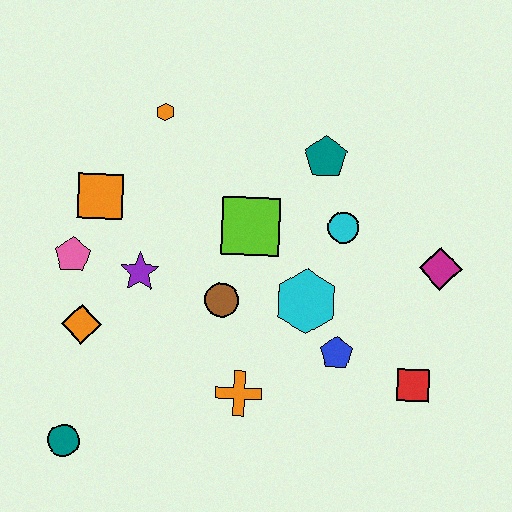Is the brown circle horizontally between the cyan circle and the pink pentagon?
Yes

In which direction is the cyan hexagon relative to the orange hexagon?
The cyan hexagon is below the orange hexagon.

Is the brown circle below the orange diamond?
No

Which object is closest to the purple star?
The pink pentagon is closest to the purple star.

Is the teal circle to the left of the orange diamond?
Yes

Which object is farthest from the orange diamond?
The magenta diamond is farthest from the orange diamond.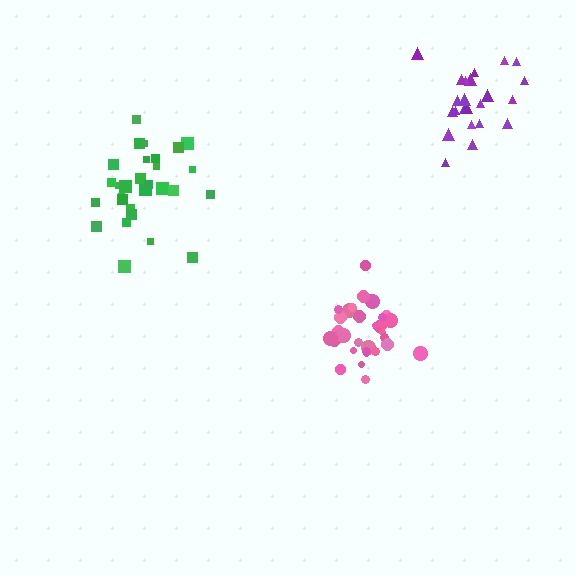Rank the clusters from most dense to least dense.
pink, purple, green.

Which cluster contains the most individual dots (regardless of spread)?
Pink (33).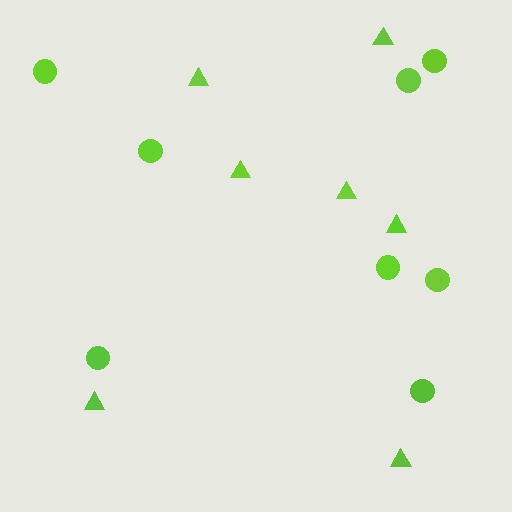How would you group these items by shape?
There are 2 groups: one group of triangles (7) and one group of circles (8).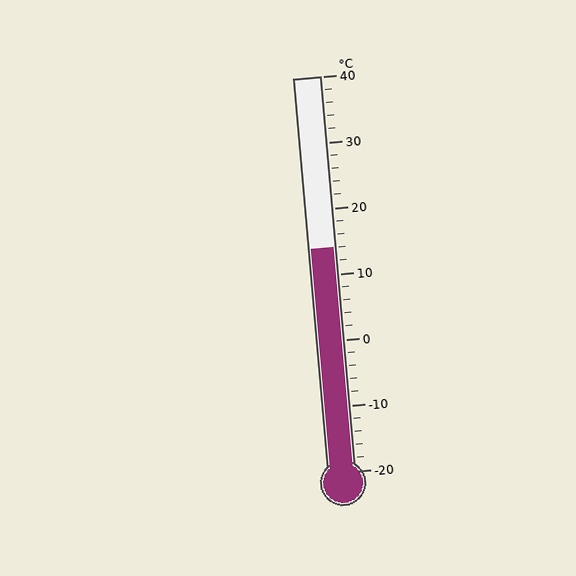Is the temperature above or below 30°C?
The temperature is below 30°C.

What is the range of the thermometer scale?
The thermometer scale ranges from -20°C to 40°C.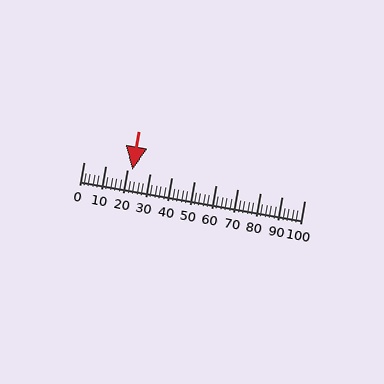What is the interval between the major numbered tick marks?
The major tick marks are spaced 10 units apart.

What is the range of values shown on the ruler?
The ruler shows values from 0 to 100.